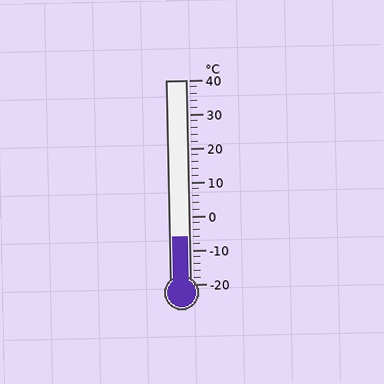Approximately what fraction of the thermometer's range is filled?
The thermometer is filled to approximately 25% of its range.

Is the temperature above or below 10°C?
The temperature is below 10°C.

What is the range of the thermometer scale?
The thermometer scale ranges from -20°C to 40°C.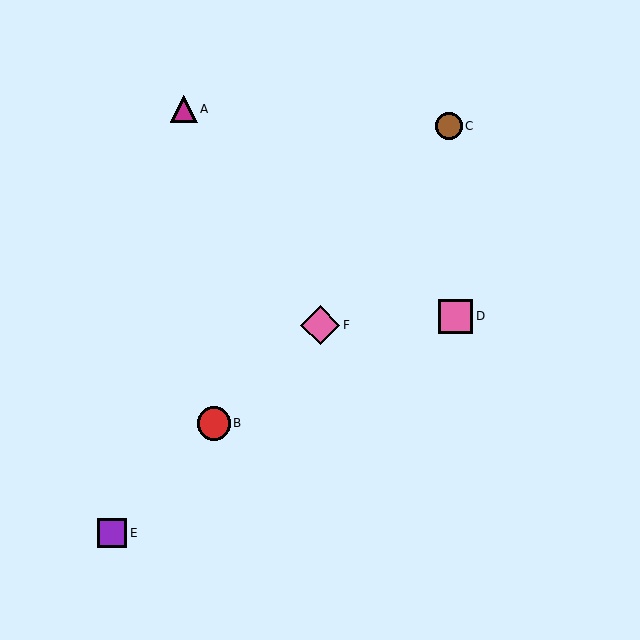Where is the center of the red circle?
The center of the red circle is at (214, 423).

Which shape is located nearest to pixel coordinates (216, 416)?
The red circle (labeled B) at (214, 423) is nearest to that location.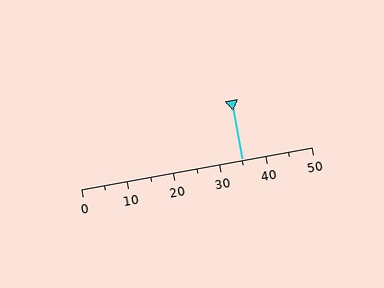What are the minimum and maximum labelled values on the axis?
The axis runs from 0 to 50.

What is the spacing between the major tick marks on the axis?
The major ticks are spaced 10 apart.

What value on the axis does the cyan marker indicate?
The marker indicates approximately 35.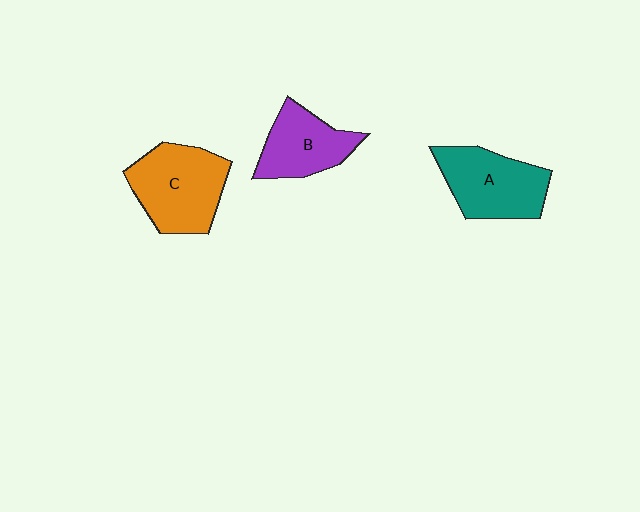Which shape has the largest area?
Shape C (orange).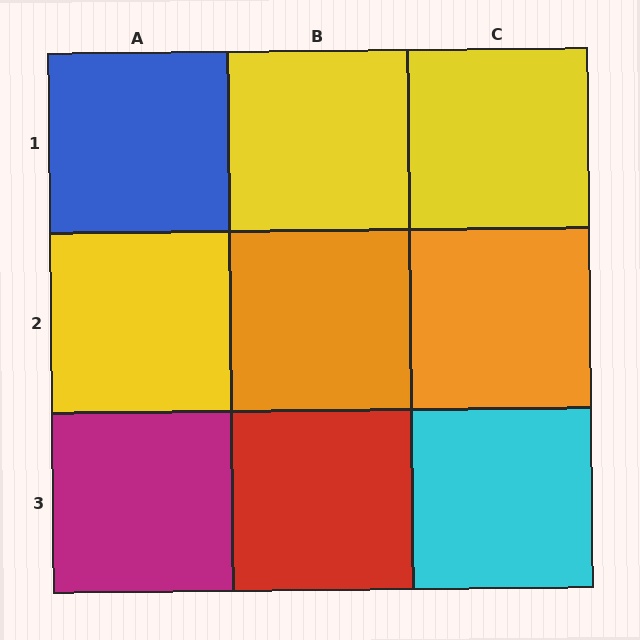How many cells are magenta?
1 cell is magenta.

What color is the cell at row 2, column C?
Orange.